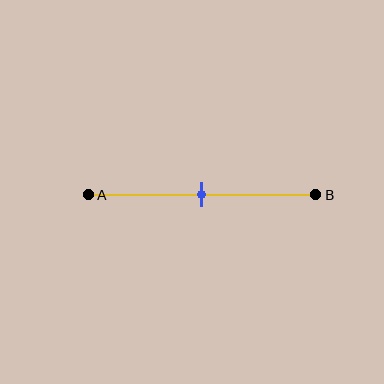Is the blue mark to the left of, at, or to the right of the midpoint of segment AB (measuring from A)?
The blue mark is approximately at the midpoint of segment AB.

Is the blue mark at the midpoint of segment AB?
Yes, the mark is approximately at the midpoint.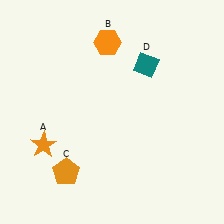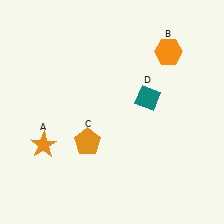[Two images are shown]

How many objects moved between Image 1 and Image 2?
3 objects moved between the two images.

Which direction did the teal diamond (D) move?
The teal diamond (D) moved down.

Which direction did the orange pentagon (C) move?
The orange pentagon (C) moved up.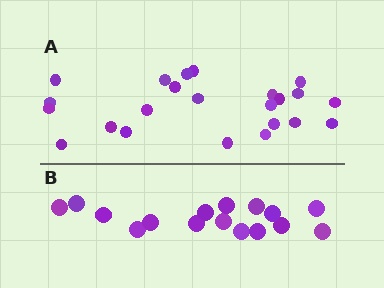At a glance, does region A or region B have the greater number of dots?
Region A (the top region) has more dots.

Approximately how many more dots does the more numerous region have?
Region A has roughly 8 or so more dots than region B.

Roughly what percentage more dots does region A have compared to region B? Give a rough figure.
About 45% more.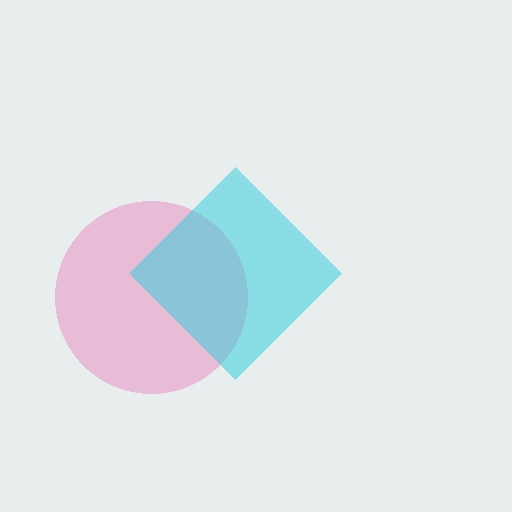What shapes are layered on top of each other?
The layered shapes are: a pink circle, a cyan diamond.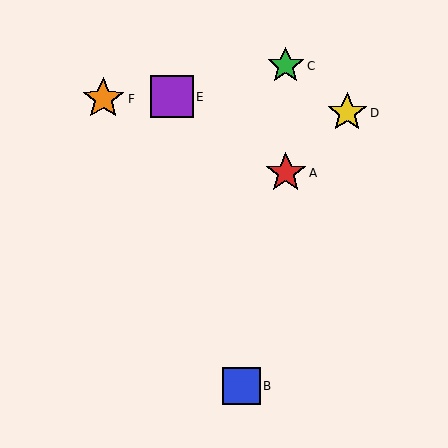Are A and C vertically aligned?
Yes, both are at x≈286.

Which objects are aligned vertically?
Objects A, C are aligned vertically.